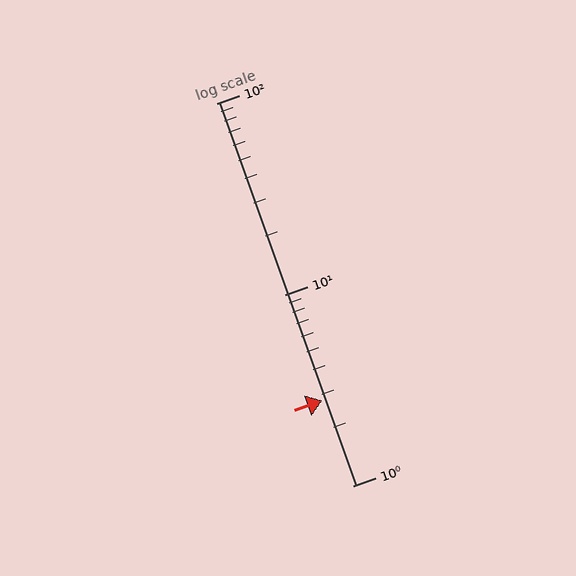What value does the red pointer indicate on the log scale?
The pointer indicates approximately 2.8.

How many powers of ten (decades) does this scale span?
The scale spans 2 decades, from 1 to 100.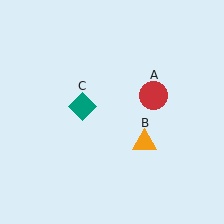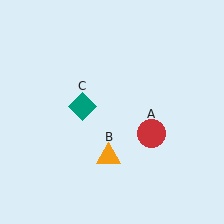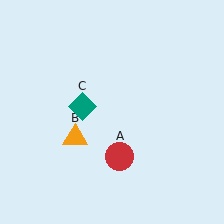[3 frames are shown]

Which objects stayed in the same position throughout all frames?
Teal diamond (object C) remained stationary.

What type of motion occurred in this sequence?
The red circle (object A), orange triangle (object B) rotated clockwise around the center of the scene.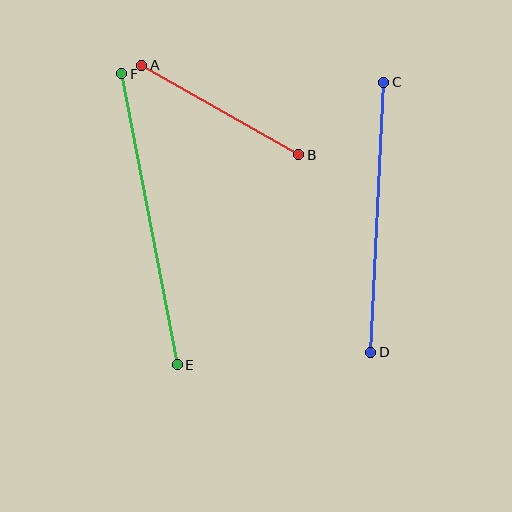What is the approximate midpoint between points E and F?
The midpoint is at approximately (149, 219) pixels.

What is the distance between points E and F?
The distance is approximately 296 pixels.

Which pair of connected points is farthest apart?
Points E and F are farthest apart.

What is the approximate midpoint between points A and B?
The midpoint is at approximately (220, 110) pixels.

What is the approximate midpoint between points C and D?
The midpoint is at approximately (377, 217) pixels.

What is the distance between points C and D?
The distance is approximately 270 pixels.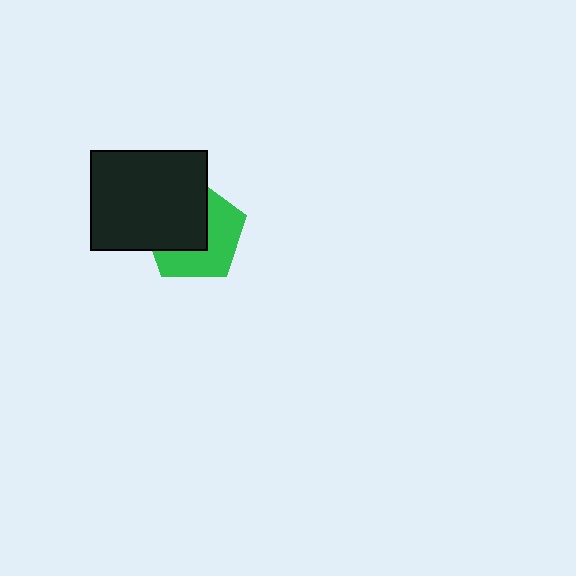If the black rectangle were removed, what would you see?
You would see the complete green pentagon.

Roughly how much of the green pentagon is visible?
About half of it is visible (roughly 50%).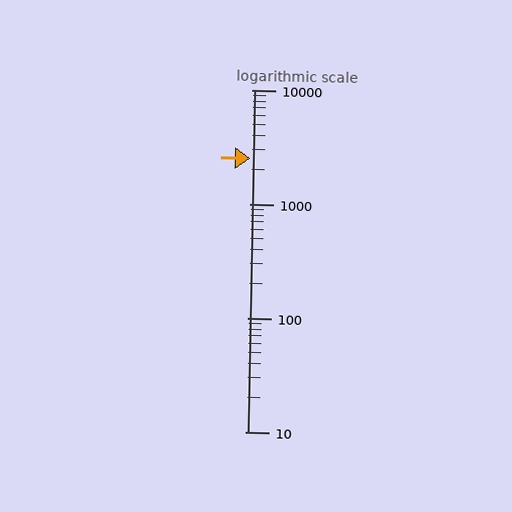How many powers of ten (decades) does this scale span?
The scale spans 3 decades, from 10 to 10000.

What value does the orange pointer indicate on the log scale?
The pointer indicates approximately 2500.